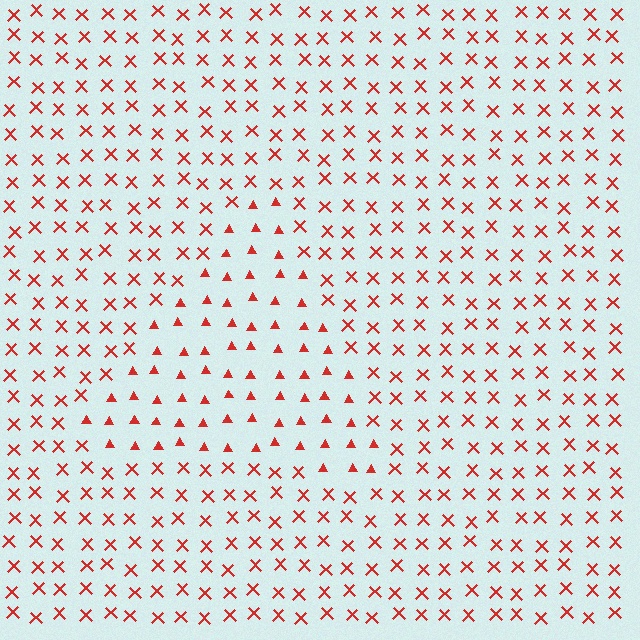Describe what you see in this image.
The image is filled with small red elements arranged in a uniform grid. A triangle-shaped region contains triangles, while the surrounding area contains X marks. The boundary is defined purely by the change in element shape.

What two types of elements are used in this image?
The image uses triangles inside the triangle region and X marks outside it.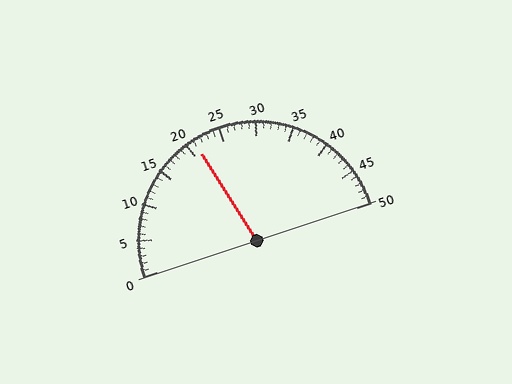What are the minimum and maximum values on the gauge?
The gauge ranges from 0 to 50.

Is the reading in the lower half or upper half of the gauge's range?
The reading is in the lower half of the range (0 to 50).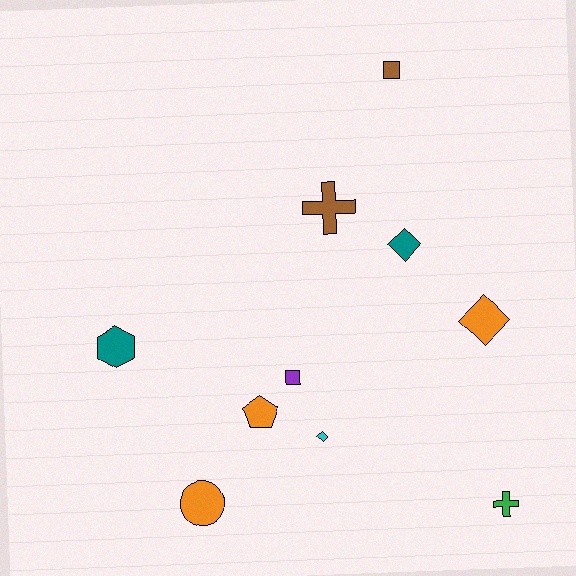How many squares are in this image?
There are 2 squares.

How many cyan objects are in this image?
There is 1 cyan object.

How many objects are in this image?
There are 10 objects.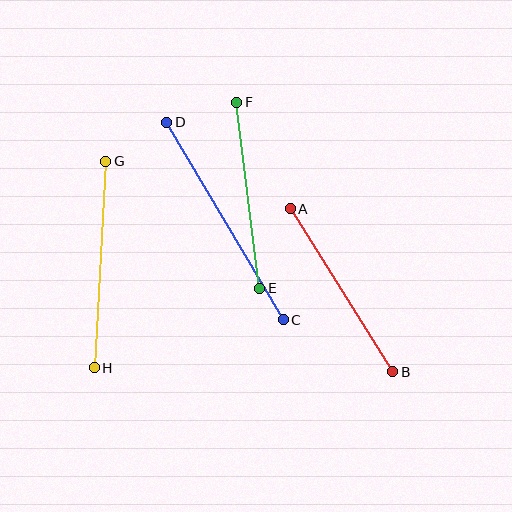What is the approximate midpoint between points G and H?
The midpoint is at approximately (100, 264) pixels.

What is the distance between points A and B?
The distance is approximately 193 pixels.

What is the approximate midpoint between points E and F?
The midpoint is at approximately (248, 195) pixels.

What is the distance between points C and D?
The distance is approximately 229 pixels.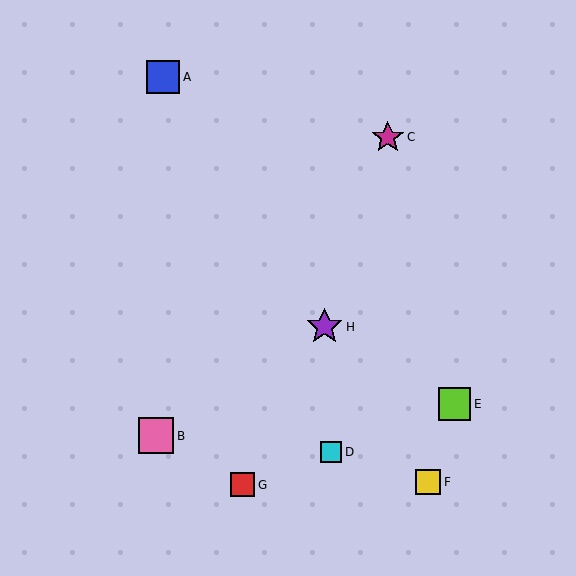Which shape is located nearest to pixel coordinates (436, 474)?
The yellow square (labeled F) at (428, 482) is nearest to that location.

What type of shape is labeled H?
Shape H is a purple star.